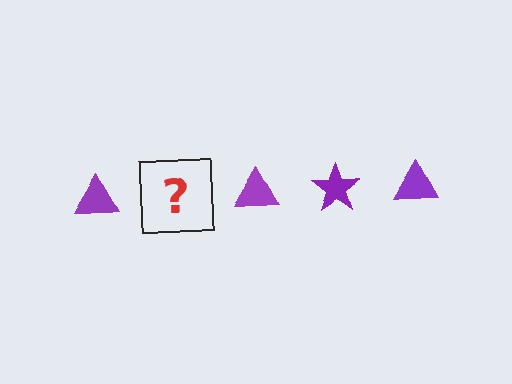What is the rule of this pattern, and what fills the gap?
The rule is that the pattern cycles through triangle, star shapes in purple. The gap should be filled with a purple star.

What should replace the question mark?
The question mark should be replaced with a purple star.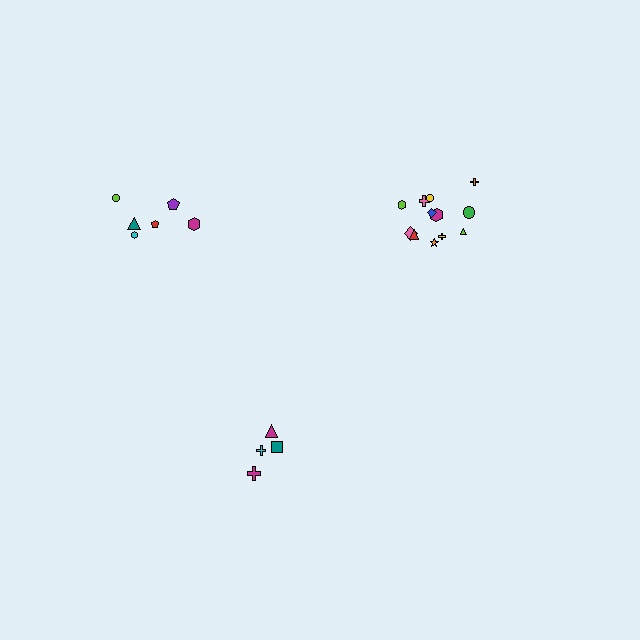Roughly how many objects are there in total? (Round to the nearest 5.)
Roughly 20 objects in total.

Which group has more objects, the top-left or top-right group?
The top-right group.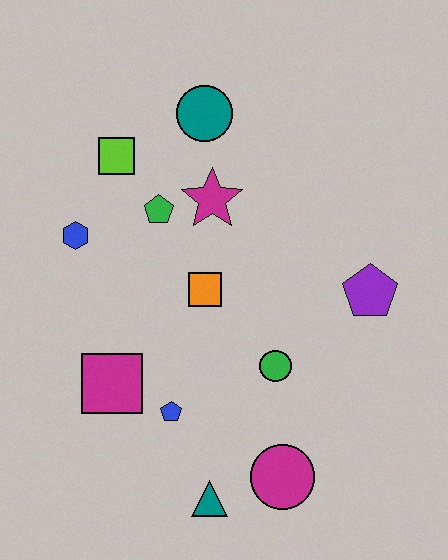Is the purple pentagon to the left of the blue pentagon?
No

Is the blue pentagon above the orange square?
No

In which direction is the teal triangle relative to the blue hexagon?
The teal triangle is below the blue hexagon.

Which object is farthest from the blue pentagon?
The teal circle is farthest from the blue pentagon.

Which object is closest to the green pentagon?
The magenta star is closest to the green pentagon.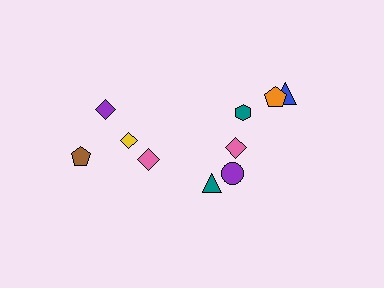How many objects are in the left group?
There are 4 objects.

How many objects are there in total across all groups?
There are 10 objects.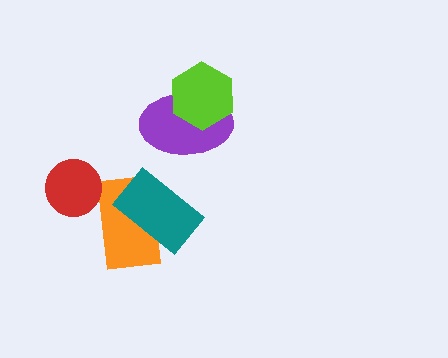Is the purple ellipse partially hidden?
Yes, it is partially covered by another shape.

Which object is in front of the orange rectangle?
The teal rectangle is in front of the orange rectangle.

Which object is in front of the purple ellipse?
The lime hexagon is in front of the purple ellipse.